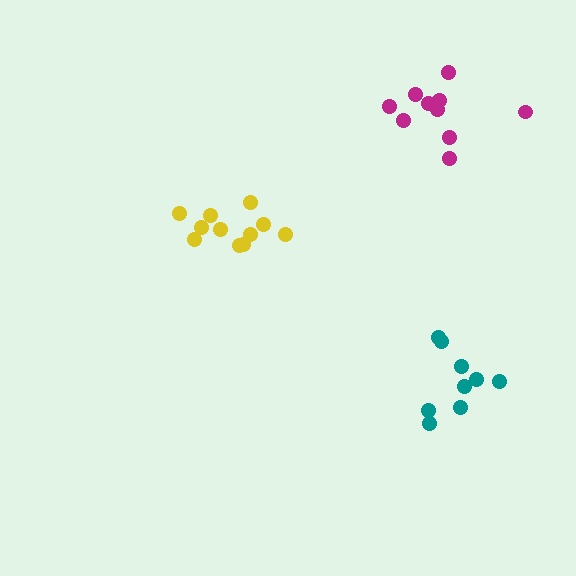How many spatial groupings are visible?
There are 3 spatial groupings.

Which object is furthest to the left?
The yellow cluster is leftmost.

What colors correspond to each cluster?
The clusters are colored: magenta, teal, yellow.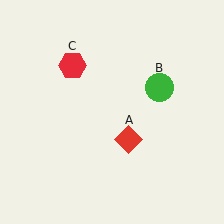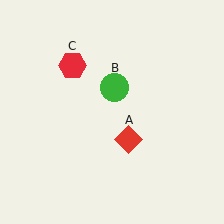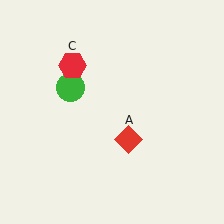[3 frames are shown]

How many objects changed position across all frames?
1 object changed position: green circle (object B).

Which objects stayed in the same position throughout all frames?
Red diamond (object A) and red hexagon (object C) remained stationary.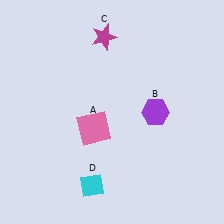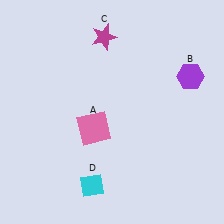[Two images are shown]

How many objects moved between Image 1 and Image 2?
1 object moved between the two images.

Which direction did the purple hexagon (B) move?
The purple hexagon (B) moved up.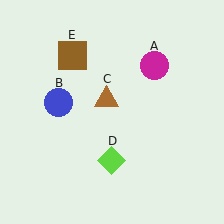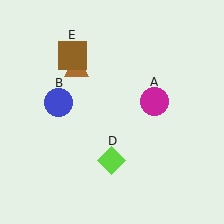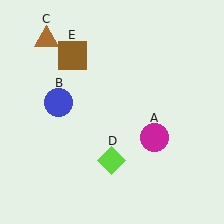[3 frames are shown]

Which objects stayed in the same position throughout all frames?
Blue circle (object B) and lime diamond (object D) and brown square (object E) remained stationary.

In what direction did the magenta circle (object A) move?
The magenta circle (object A) moved down.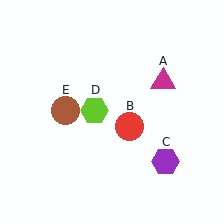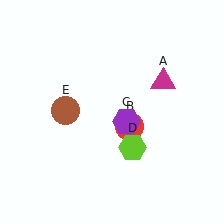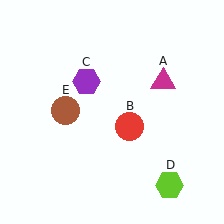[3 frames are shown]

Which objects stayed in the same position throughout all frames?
Magenta triangle (object A) and red circle (object B) and brown circle (object E) remained stationary.